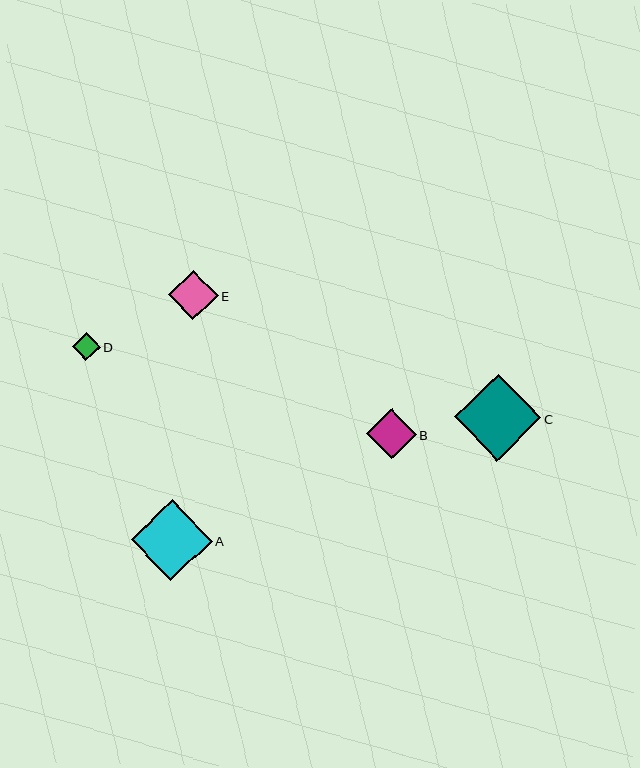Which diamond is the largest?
Diamond C is the largest with a size of approximately 87 pixels.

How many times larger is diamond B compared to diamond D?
Diamond B is approximately 1.8 times the size of diamond D.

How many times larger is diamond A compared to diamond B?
Diamond A is approximately 1.6 times the size of diamond B.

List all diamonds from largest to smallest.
From largest to smallest: C, A, B, E, D.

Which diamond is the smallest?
Diamond D is the smallest with a size of approximately 27 pixels.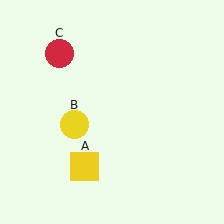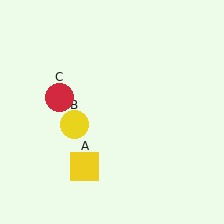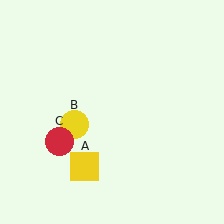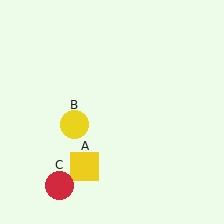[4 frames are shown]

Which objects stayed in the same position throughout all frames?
Yellow square (object A) and yellow circle (object B) remained stationary.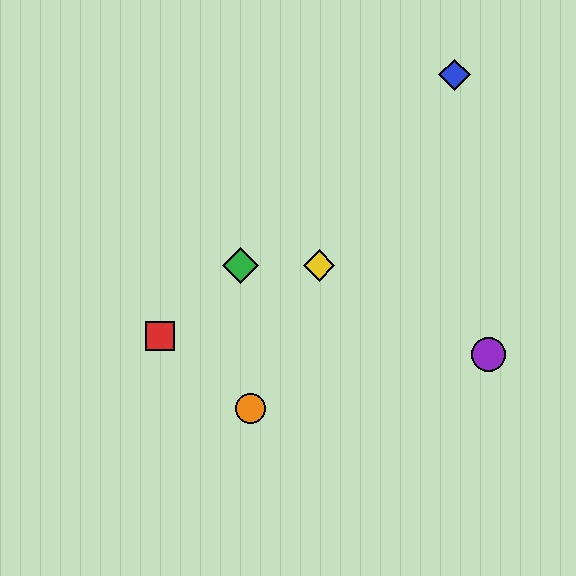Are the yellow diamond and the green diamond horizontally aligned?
Yes, both are at y≈265.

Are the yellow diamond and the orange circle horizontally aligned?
No, the yellow diamond is at y≈265 and the orange circle is at y≈409.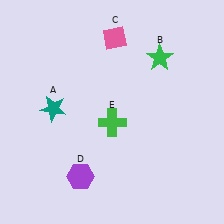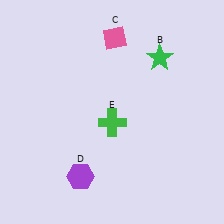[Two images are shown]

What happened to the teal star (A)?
The teal star (A) was removed in Image 2. It was in the top-left area of Image 1.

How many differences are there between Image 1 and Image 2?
There is 1 difference between the two images.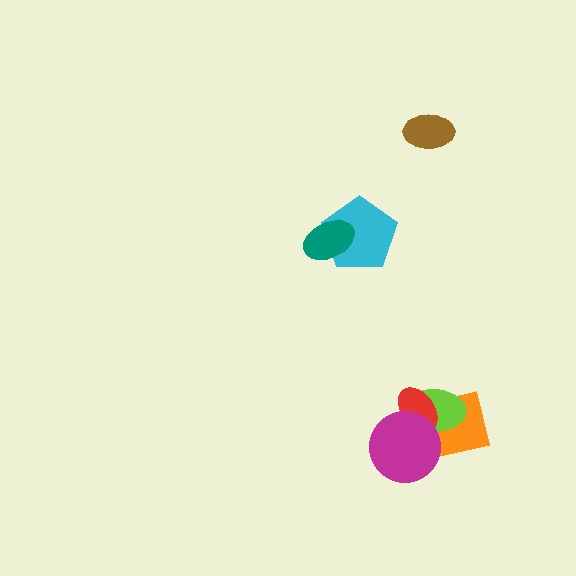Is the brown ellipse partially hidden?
No, no other shape covers it.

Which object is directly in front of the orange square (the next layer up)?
The lime ellipse is directly in front of the orange square.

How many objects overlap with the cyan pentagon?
1 object overlaps with the cyan pentagon.